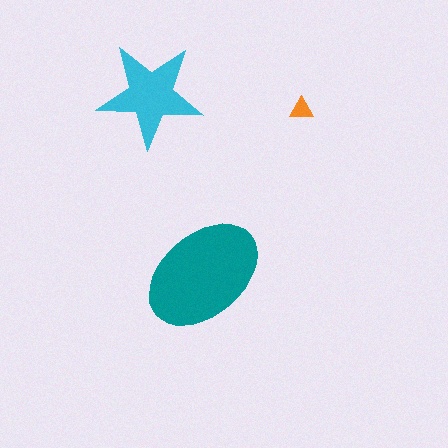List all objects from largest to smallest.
The teal ellipse, the cyan star, the orange triangle.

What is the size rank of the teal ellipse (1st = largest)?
1st.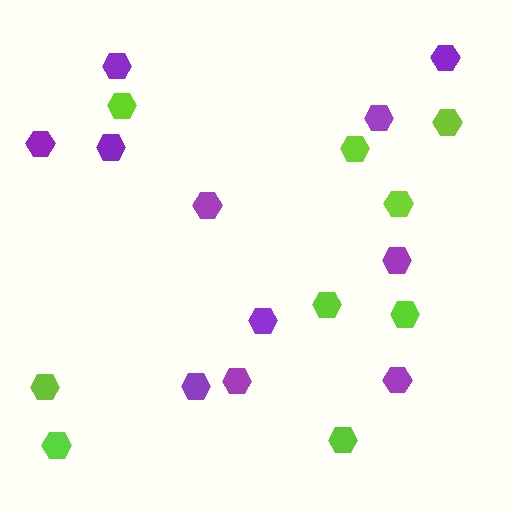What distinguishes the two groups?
There are 2 groups: one group of lime hexagons (9) and one group of purple hexagons (11).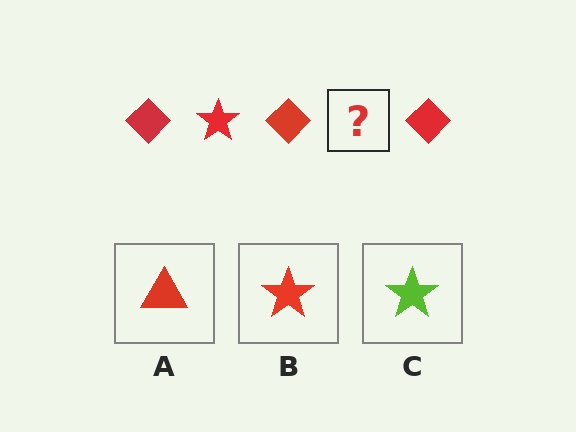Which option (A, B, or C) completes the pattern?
B.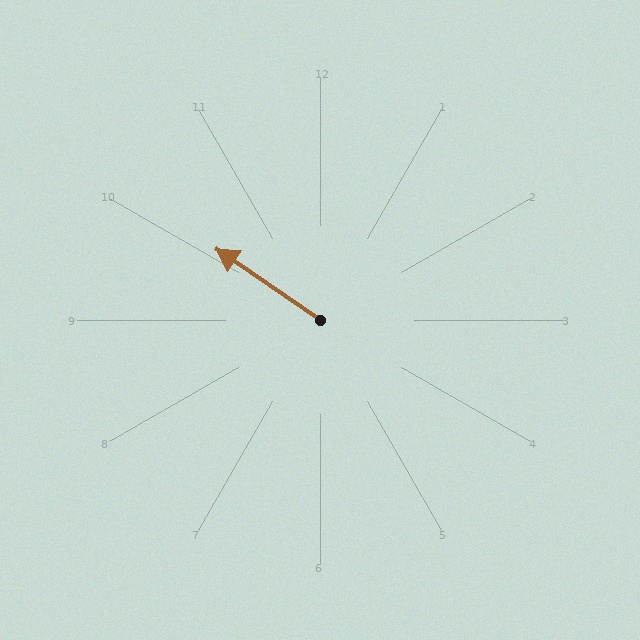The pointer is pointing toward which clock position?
Roughly 10 o'clock.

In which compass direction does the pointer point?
Northwest.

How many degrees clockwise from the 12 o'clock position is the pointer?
Approximately 304 degrees.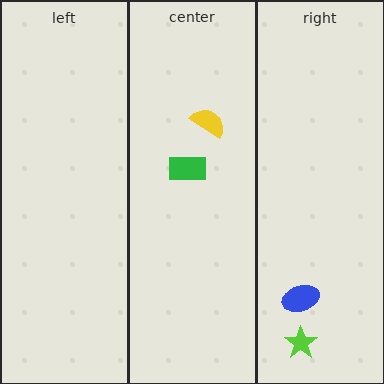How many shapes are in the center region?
2.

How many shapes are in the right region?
2.